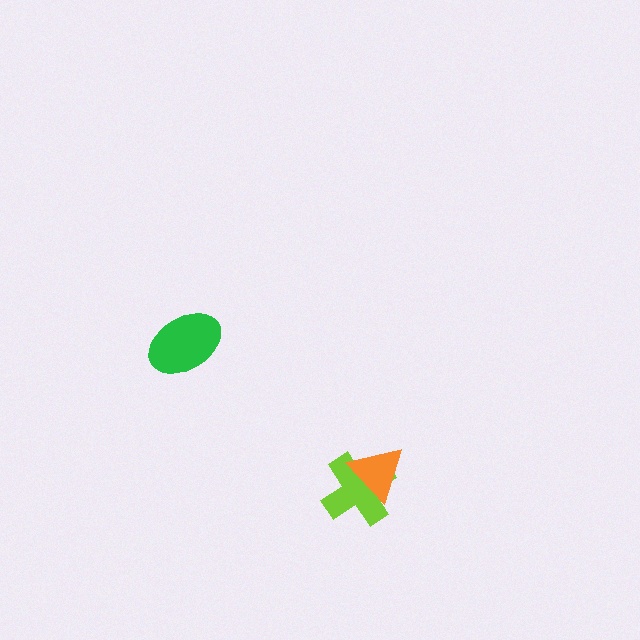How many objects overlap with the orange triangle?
1 object overlaps with the orange triangle.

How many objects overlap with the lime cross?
1 object overlaps with the lime cross.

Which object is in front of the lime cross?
The orange triangle is in front of the lime cross.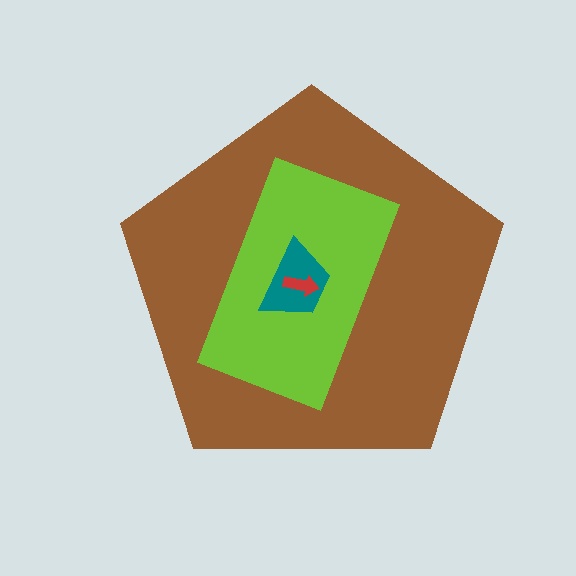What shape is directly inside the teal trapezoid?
The red arrow.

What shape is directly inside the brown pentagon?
The lime rectangle.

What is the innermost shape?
The red arrow.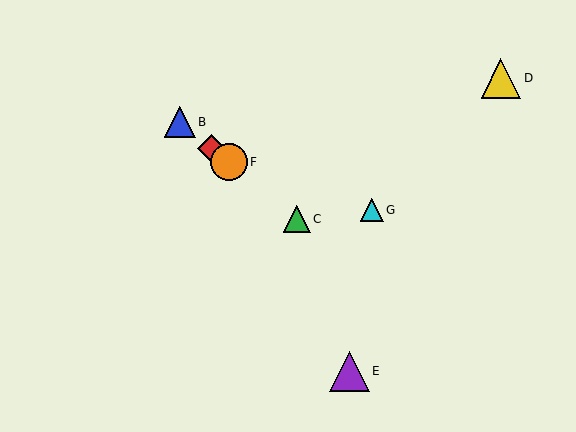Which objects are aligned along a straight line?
Objects A, B, C, F are aligned along a straight line.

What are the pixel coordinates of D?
Object D is at (501, 78).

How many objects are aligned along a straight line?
4 objects (A, B, C, F) are aligned along a straight line.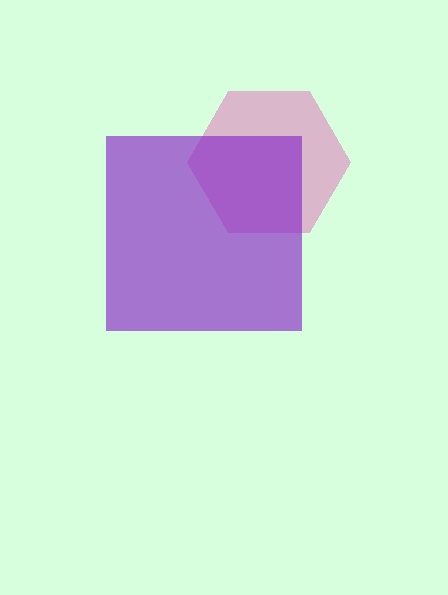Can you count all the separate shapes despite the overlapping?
Yes, there are 2 separate shapes.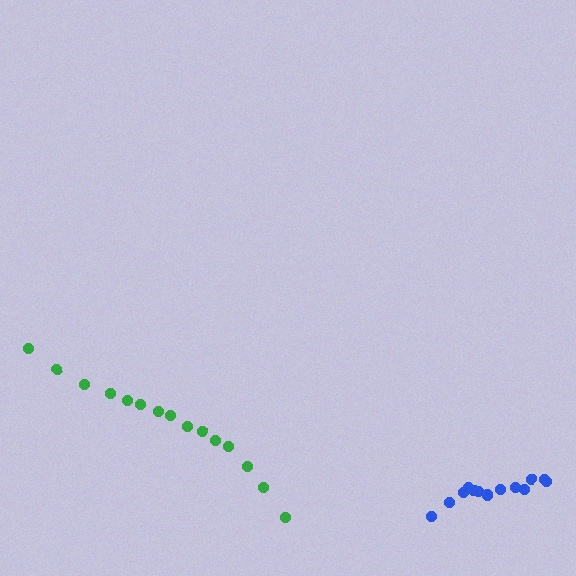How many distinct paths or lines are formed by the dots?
There are 2 distinct paths.